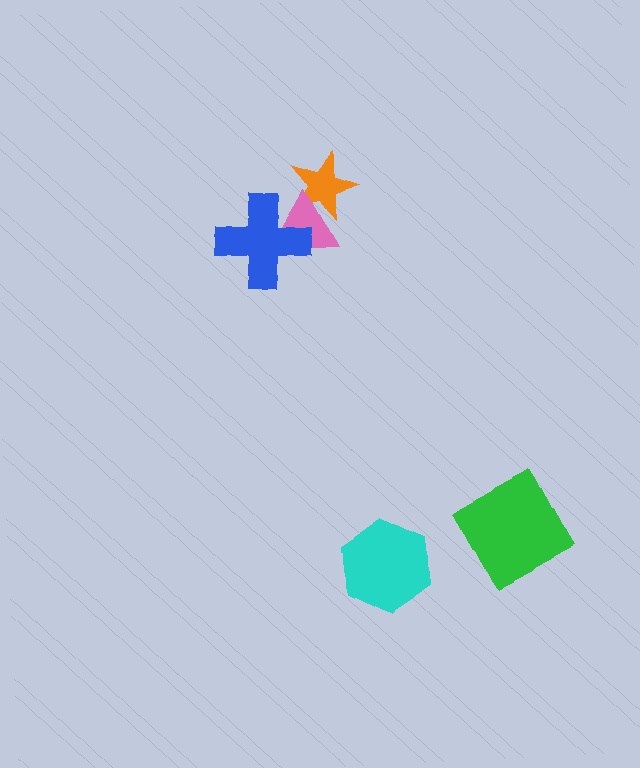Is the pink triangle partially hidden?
Yes, it is partially covered by another shape.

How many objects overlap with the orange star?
1 object overlaps with the orange star.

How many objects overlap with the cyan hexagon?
0 objects overlap with the cyan hexagon.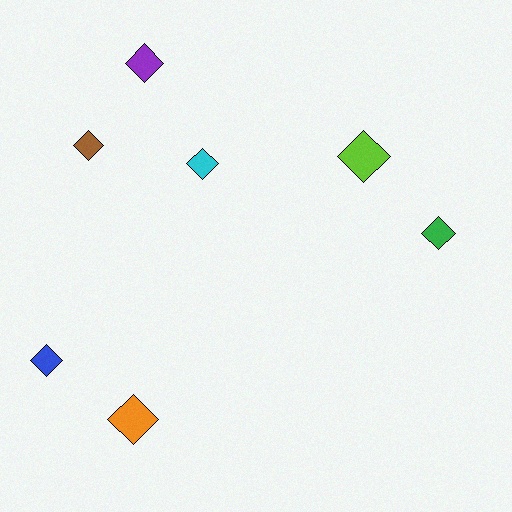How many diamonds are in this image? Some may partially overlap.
There are 7 diamonds.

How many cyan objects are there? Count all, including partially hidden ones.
There is 1 cyan object.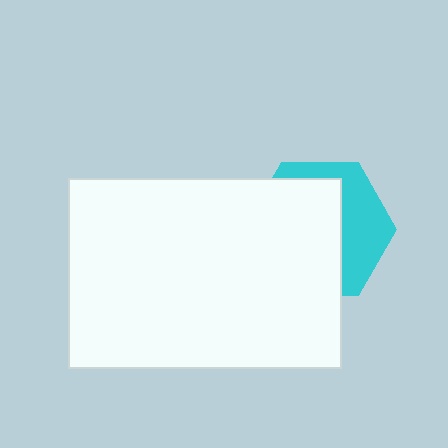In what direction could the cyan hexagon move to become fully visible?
The cyan hexagon could move right. That would shift it out from behind the white rectangle entirely.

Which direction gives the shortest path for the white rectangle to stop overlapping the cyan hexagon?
Moving left gives the shortest separation.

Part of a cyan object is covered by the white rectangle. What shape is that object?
It is a hexagon.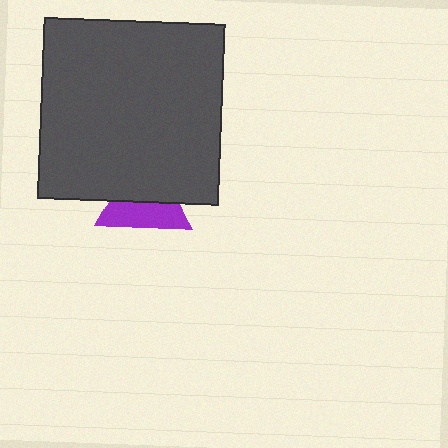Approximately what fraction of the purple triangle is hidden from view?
Roughly 49% of the purple triangle is hidden behind the dark gray square.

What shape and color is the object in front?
The object in front is a dark gray square.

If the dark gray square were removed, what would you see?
You would see the complete purple triangle.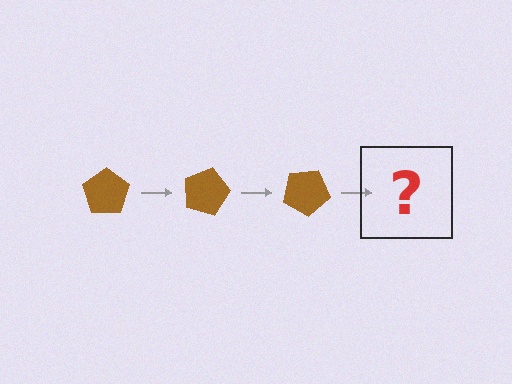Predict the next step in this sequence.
The next step is a brown pentagon rotated 45 degrees.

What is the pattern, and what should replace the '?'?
The pattern is that the pentagon rotates 15 degrees each step. The '?' should be a brown pentagon rotated 45 degrees.